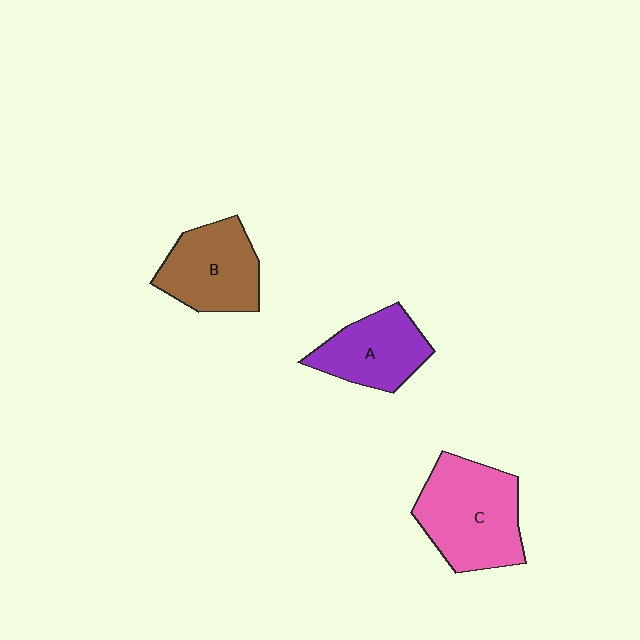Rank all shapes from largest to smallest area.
From largest to smallest: C (pink), B (brown), A (purple).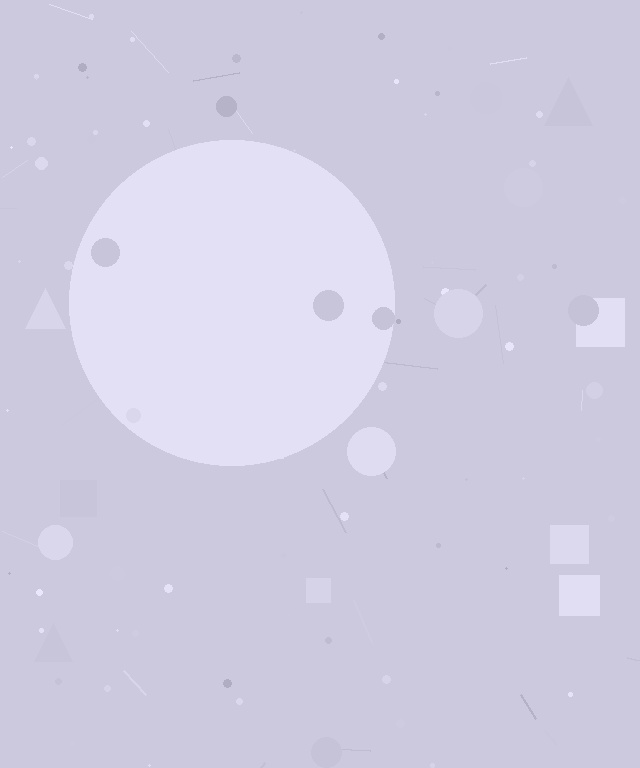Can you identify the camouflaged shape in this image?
The camouflaged shape is a circle.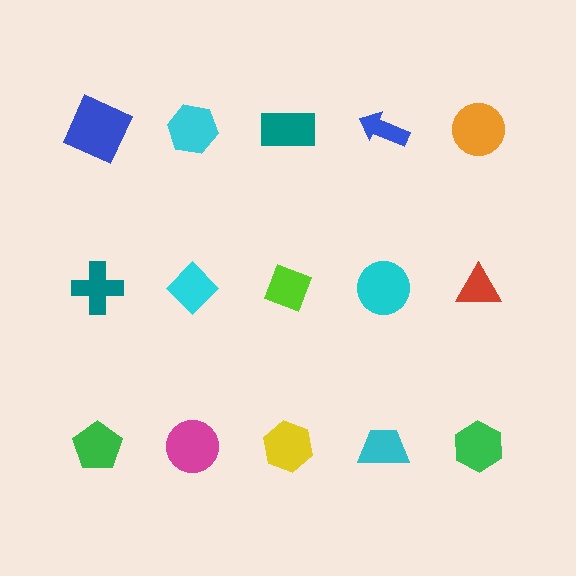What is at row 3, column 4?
A cyan trapezoid.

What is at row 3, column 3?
A yellow hexagon.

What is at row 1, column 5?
An orange circle.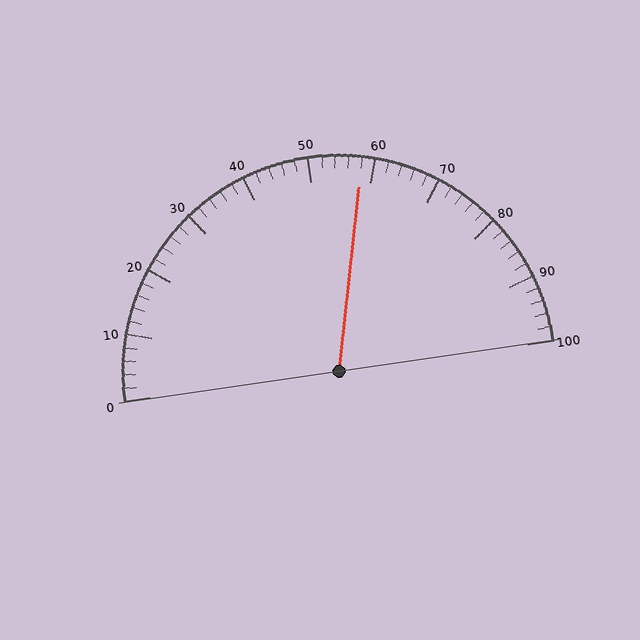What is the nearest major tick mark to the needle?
The nearest major tick mark is 60.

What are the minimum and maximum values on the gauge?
The gauge ranges from 0 to 100.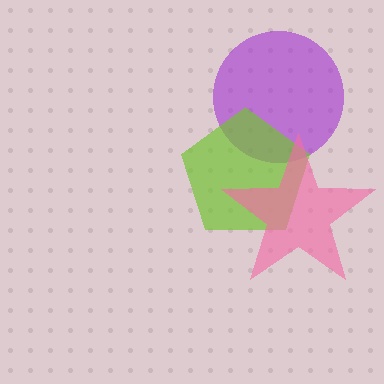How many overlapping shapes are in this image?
There are 3 overlapping shapes in the image.